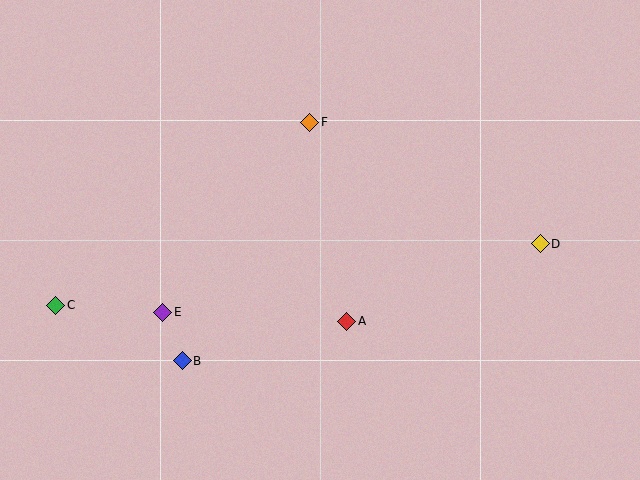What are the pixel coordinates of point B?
Point B is at (182, 361).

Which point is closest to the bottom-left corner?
Point C is closest to the bottom-left corner.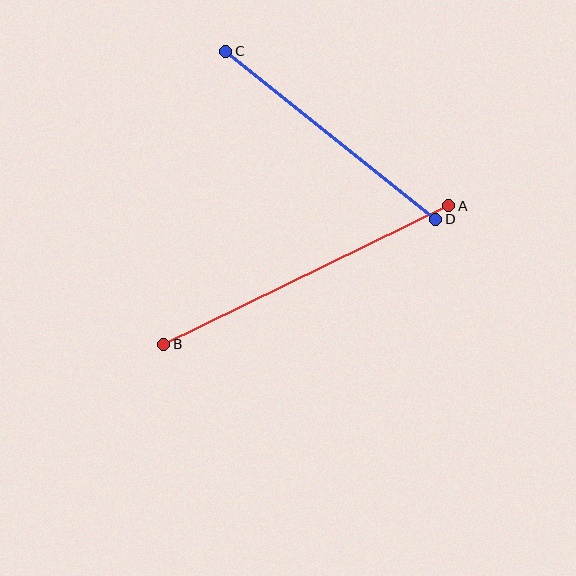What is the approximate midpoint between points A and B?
The midpoint is at approximately (306, 275) pixels.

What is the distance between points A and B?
The distance is approximately 317 pixels.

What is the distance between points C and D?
The distance is approximately 269 pixels.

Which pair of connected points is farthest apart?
Points A and B are farthest apart.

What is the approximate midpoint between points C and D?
The midpoint is at approximately (331, 135) pixels.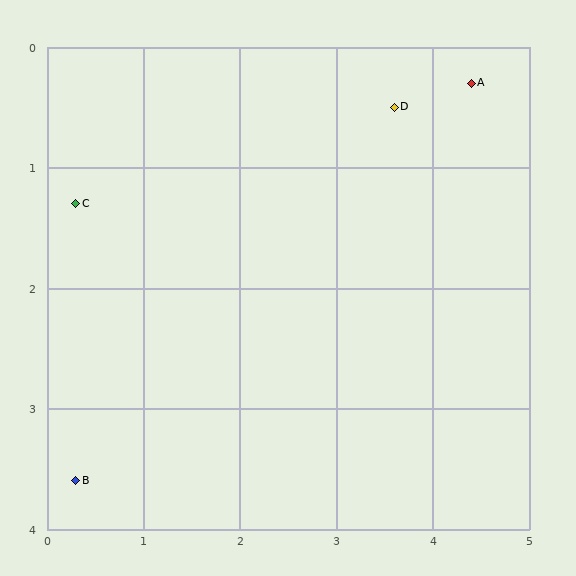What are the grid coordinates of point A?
Point A is at approximately (4.4, 0.3).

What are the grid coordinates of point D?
Point D is at approximately (3.6, 0.5).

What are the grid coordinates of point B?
Point B is at approximately (0.3, 3.6).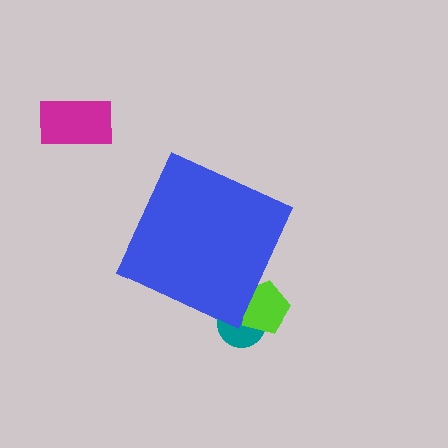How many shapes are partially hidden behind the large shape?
2 shapes are partially hidden.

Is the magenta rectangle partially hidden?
No, the magenta rectangle is fully visible.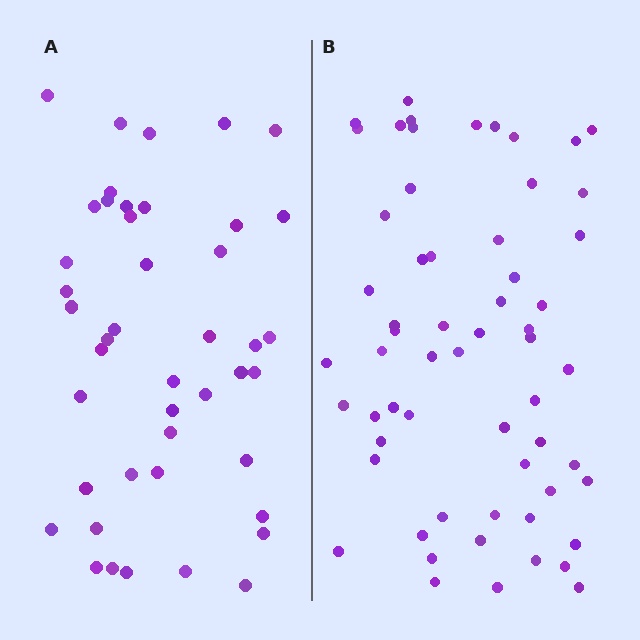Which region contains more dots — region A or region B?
Region B (the right region) has more dots.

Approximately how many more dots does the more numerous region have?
Region B has approximately 15 more dots than region A.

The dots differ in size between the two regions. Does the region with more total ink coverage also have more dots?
No. Region A has more total ink coverage because its dots are larger, but region B actually contains more individual dots. Total area can be misleading — the number of items is what matters here.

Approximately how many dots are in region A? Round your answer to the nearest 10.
About 40 dots. (The exact count is 44, which rounds to 40.)